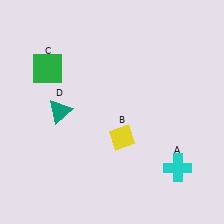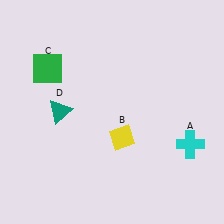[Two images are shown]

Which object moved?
The cyan cross (A) moved up.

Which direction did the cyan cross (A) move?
The cyan cross (A) moved up.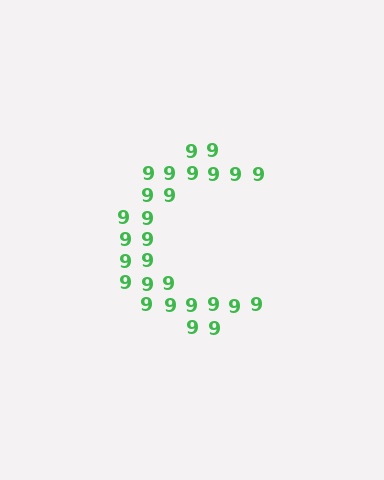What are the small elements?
The small elements are digit 9's.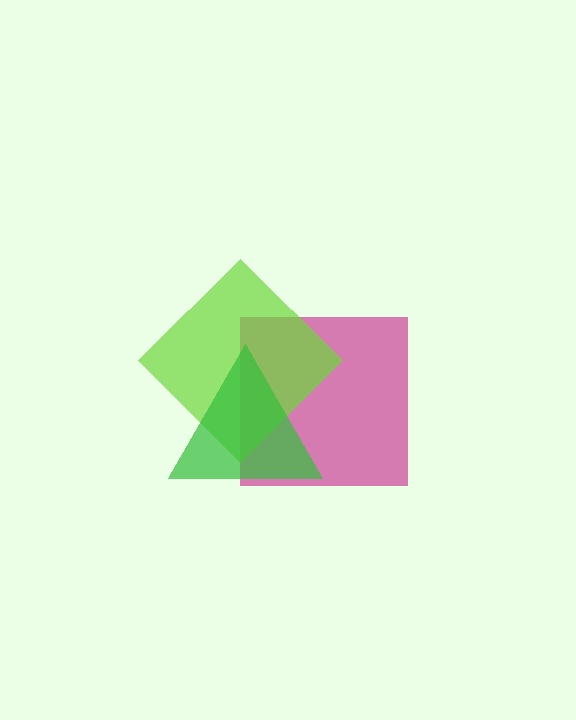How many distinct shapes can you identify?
There are 3 distinct shapes: a magenta square, a lime diamond, a green triangle.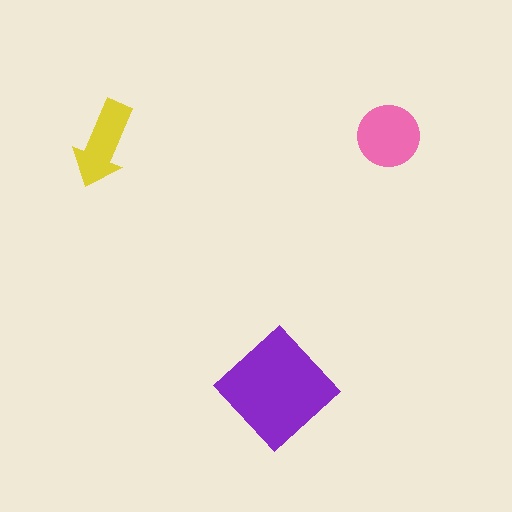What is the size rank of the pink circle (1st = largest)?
2nd.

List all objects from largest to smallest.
The purple diamond, the pink circle, the yellow arrow.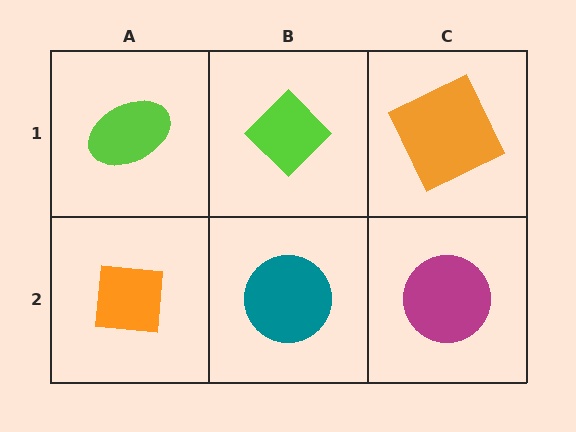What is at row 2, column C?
A magenta circle.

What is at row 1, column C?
An orange square.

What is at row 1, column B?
A lime diamond.